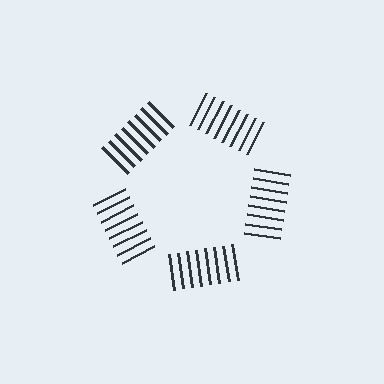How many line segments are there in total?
40 — 8 along each of the 5 edges.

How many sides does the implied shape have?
5 sides — the line-ends trace a pentagon.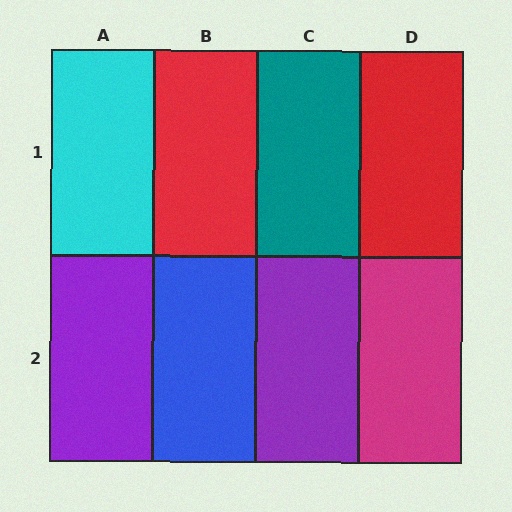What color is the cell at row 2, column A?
Purple.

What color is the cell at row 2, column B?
Blue.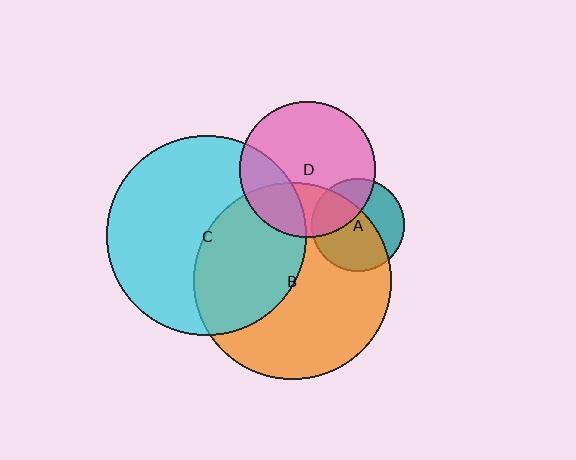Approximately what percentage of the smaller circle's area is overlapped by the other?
Approximately 25%.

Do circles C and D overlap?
Yes.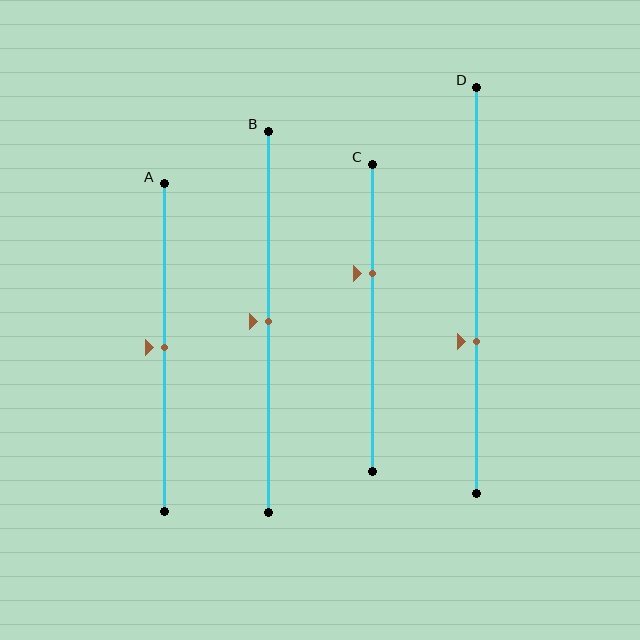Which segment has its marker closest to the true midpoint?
Segment A has its marker closest to the true midpoint.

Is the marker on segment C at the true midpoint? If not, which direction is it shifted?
No, the marker on segment C is shifted upward by about 15% of the segment length.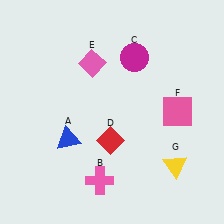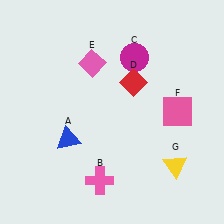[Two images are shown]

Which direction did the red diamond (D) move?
The red diamond (D) moved up.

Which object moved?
The red diamond (D) moved up.